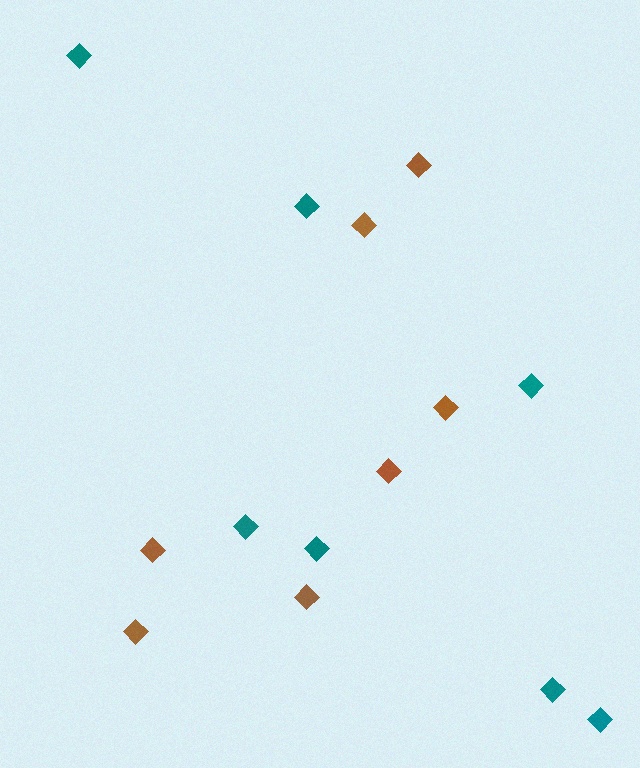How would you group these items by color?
There are 2 groups: one group of teal diamonds (7) and one group of brown diamonds (7).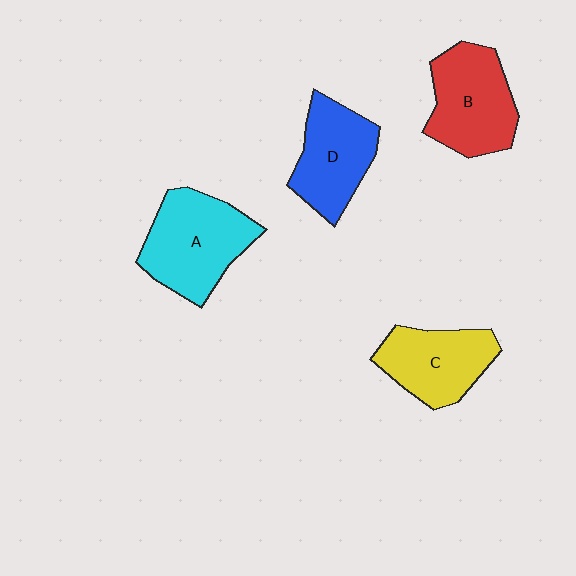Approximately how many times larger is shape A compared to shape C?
Approximately 1.3 times.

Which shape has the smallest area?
Shape C (yellow).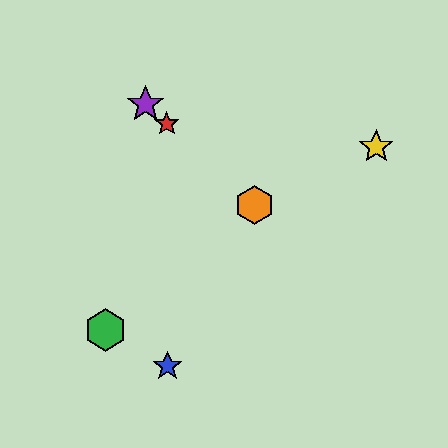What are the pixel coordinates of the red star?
The red star is at (167, 124).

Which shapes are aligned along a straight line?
The red star, the purple star, the orange hexagon are aligned along a straight line.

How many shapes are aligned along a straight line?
3 shapes (the red star, the purple star, the orange hexagon) are aligned along a straight line.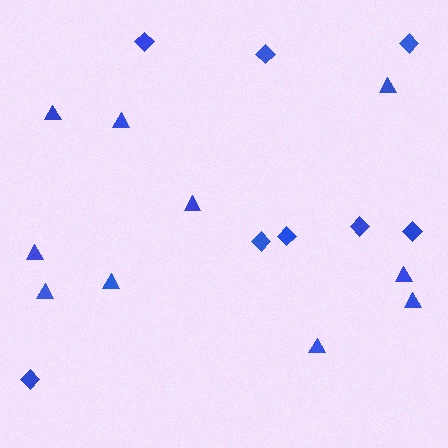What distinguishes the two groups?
There are 2 groups: one group of diamonds (8) and one group of triangles (10).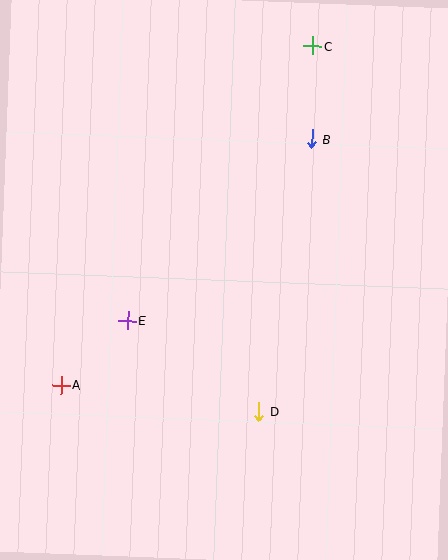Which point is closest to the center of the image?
Point E at (128, 321) is closest to the center.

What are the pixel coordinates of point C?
Point C is at (313, 46).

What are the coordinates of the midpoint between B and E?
The midpoint between B and E is at (220, 230).